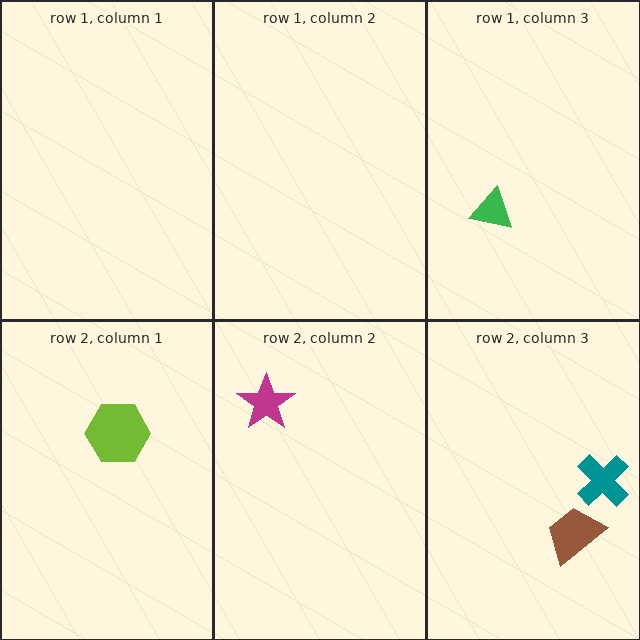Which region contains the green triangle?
The row 1, column 3 region.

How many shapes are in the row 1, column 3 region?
1.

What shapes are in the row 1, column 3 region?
The green triangle.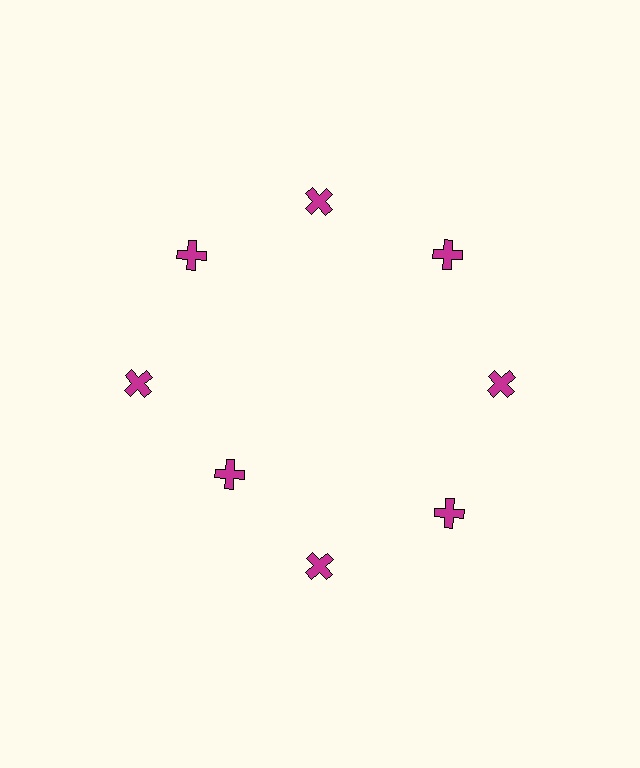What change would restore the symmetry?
The symmetry would be restored by moving it outward, back onto the ring so that all 8 crosses sit at equal angles and equal distance from the center.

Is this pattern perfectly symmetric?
No. The 8 magenta crosses are arranged in a ring, but one element near the 8 o'clock position is pulled inward toward the center, breaking the 8-fold rotational symmetry.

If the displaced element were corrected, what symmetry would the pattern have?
It would have 8-fold rotational symmetry — the pattern would map onto itself every 45 degrees.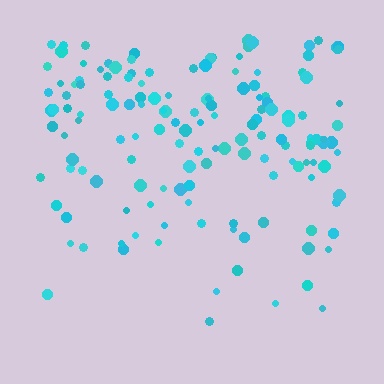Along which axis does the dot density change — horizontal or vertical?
Vertical.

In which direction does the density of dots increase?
From bottom to top, with the top side densest.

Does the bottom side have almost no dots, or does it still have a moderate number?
Still a moderate number, just noticeably fewer than the top.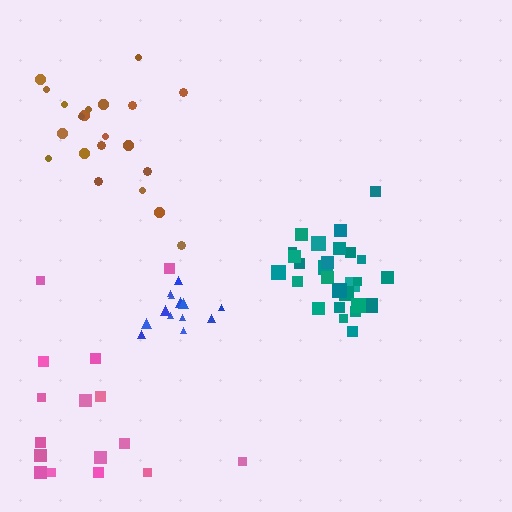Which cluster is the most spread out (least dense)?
Pink.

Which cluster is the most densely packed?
Teal.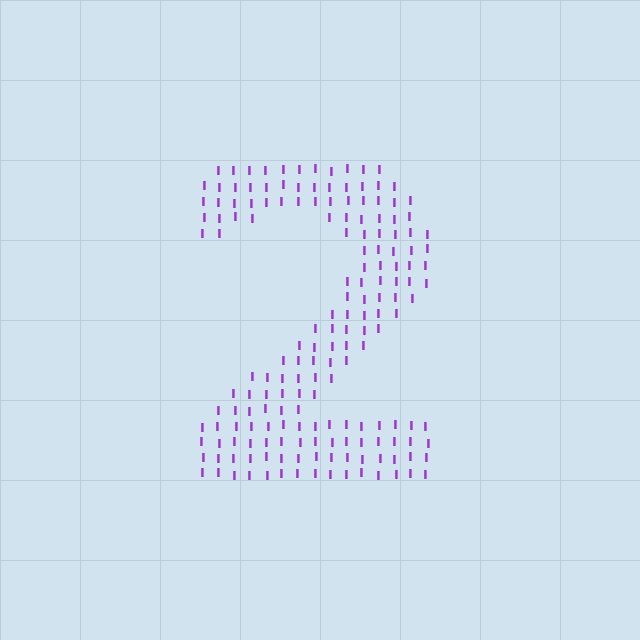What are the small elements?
The small elements are letter I's.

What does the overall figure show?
The overall figure shows the digit 2.